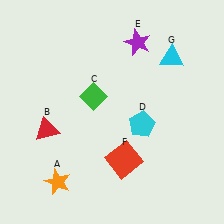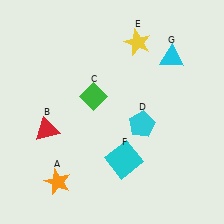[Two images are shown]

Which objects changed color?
E changed from purple to yellow. F changed from red to cyan.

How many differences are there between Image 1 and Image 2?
There are 2 differences between the two images.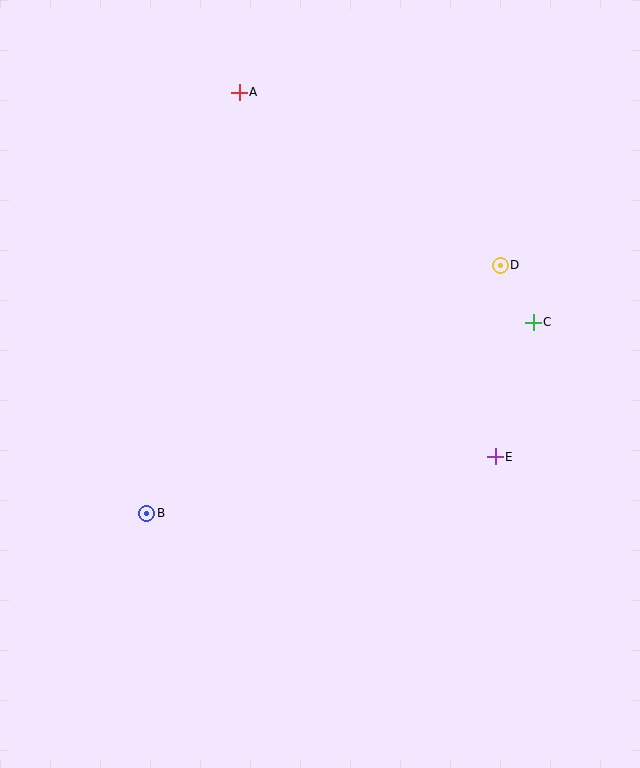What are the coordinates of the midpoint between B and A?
The midpoint between B and A is at (193, 303).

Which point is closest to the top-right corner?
Point D is closest to the top-right corner.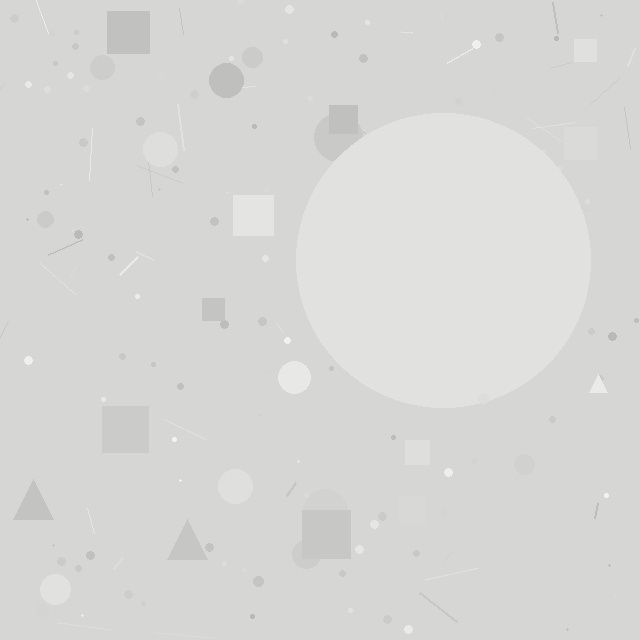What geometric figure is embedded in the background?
A circle is embedded in the background.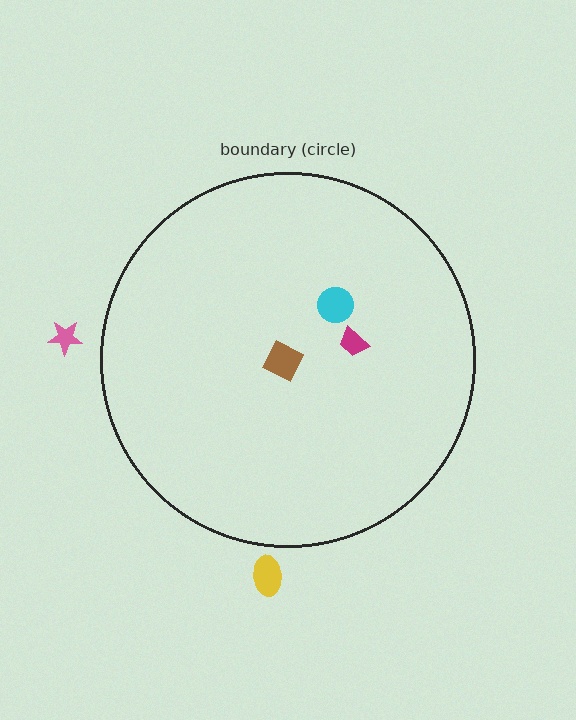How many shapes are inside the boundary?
3 inside, 2 outside.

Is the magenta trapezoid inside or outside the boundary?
Inside.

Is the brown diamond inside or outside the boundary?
Inside.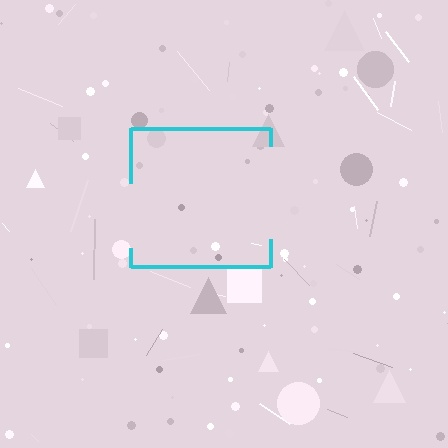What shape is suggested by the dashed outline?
The dashed outline suggests a square.